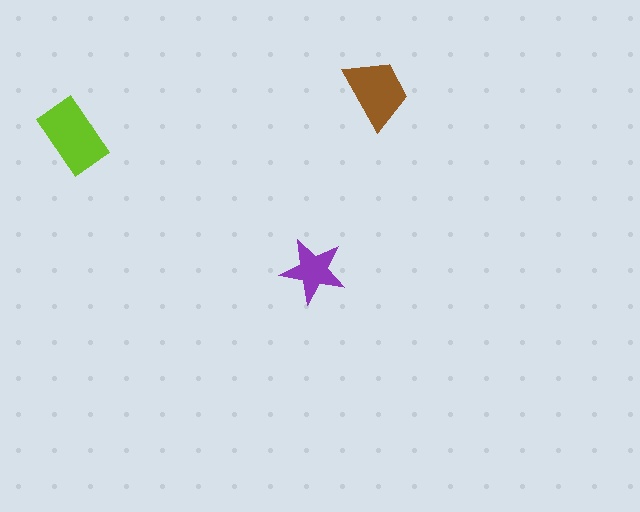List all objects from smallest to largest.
The purple star, the brown trapezoid, the lime rectangle.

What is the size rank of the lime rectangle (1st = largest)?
1st.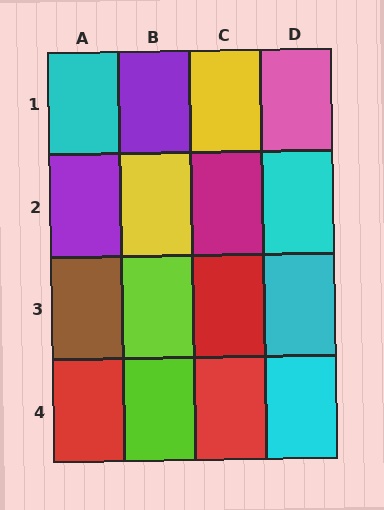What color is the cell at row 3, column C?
Red.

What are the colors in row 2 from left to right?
Purple, yellow, magenta, cyan.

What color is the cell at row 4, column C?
Red.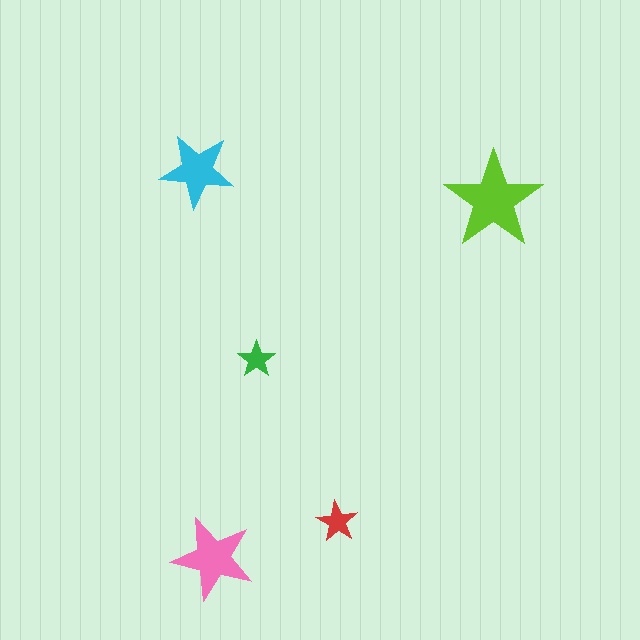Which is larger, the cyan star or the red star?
The cyan one.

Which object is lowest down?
The pink star is bottommost.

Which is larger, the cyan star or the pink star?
The pink one.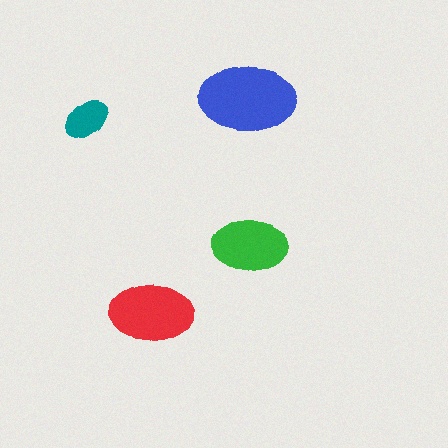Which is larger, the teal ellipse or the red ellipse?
The red one.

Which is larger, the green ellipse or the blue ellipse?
The blue one.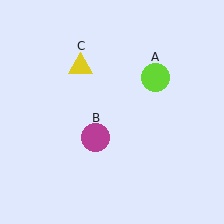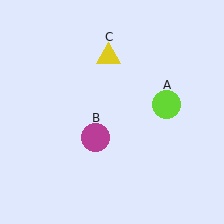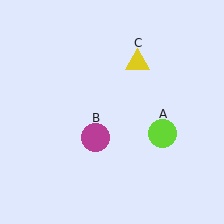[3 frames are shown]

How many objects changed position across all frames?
2 objects changed position: lime circle (object A), yellow triangle (object C).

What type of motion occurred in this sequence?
The lime circle (object A), yellow triangle (object C) rotated clockwise around the center of the scene.